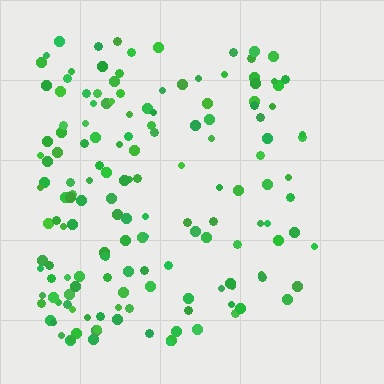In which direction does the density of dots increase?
From right to left, with the left side densest.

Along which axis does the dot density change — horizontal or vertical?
Horizontal.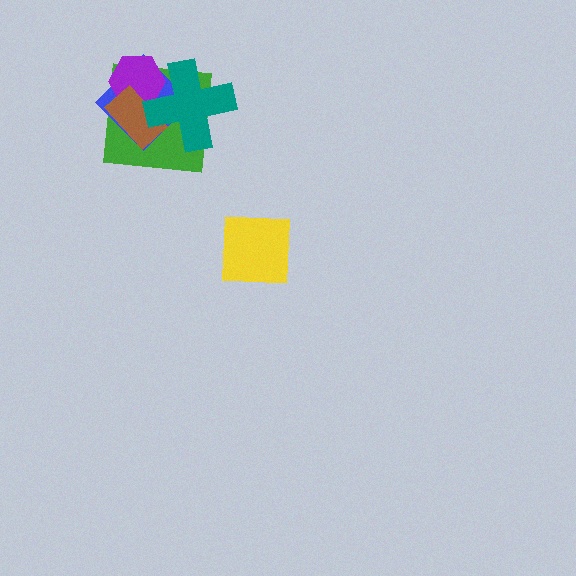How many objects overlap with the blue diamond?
4 objects overlap with the blue diamond.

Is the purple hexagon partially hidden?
Yes, it is partially covered by another shape.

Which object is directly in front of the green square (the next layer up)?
The blue diamond is directly in front of the green square.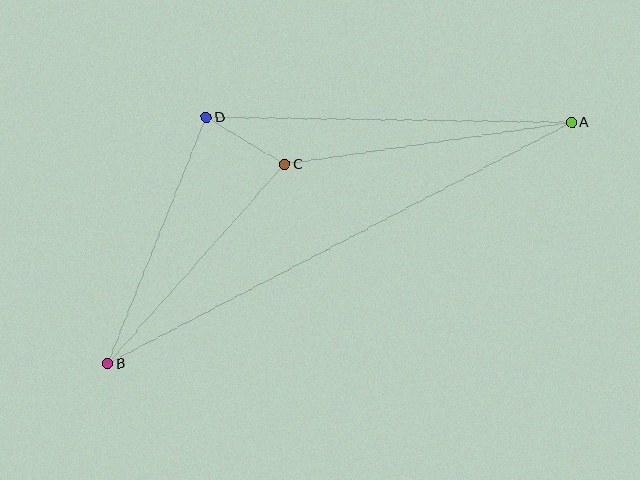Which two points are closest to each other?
Points C and D are closest to each other.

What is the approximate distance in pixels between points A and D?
The distance between A and D is approximately 365 pixels.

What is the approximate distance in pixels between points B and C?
The distance between B and C is approximately 267 pixels.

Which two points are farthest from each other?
Points A and B are farthest from each other.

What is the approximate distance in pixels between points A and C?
The distance between A and C is approximately 290 pixels.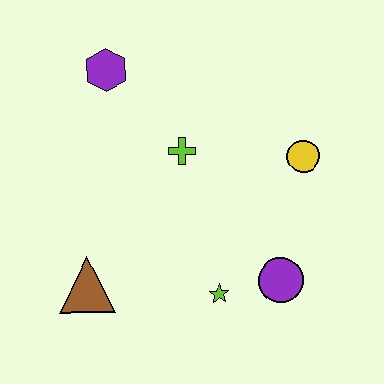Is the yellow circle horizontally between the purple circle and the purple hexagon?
No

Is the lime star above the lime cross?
No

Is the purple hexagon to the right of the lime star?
No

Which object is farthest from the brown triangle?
The yellow circle is farthest from the brown triangle.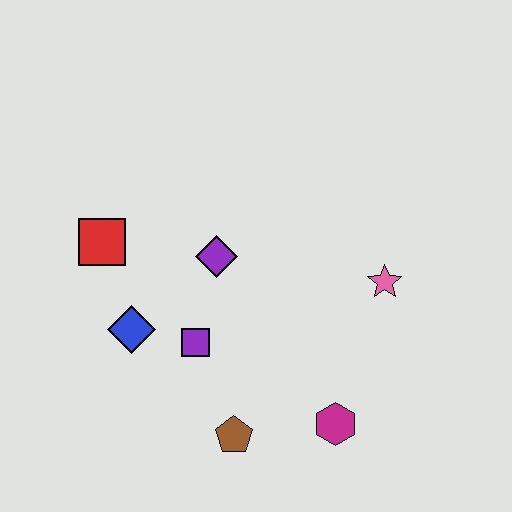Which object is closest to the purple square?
The blue diamond is closest to the purple square.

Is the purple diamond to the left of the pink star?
Yes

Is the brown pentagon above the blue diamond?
No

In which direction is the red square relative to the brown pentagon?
The red square is above the brown pentagon.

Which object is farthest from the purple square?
The pink star is farthest from the purple square.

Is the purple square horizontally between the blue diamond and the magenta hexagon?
Yes